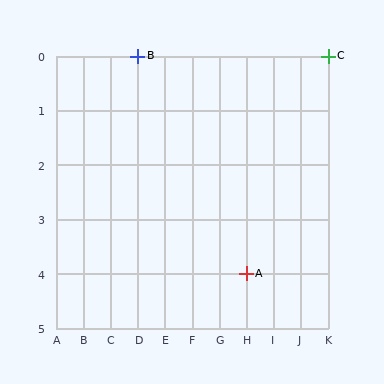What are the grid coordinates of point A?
Point A is at grid coordinates (H, 4).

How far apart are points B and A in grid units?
Points B and A are 4 columns and 4 rows apart (about 5.7 grid units diagonally).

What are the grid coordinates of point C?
Point C is at grid coordinates (K, 0).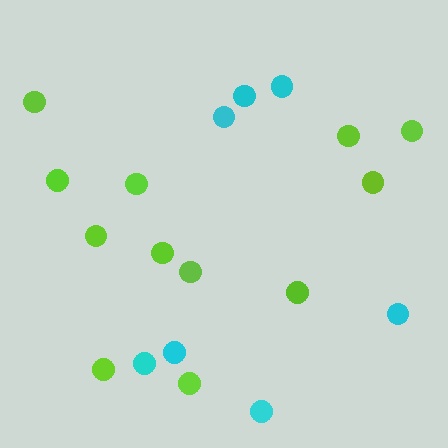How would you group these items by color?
There are 2 groups: one group of lime circles (12) and one group of cyan circles (7).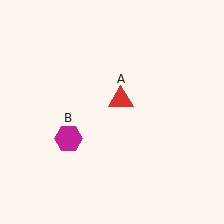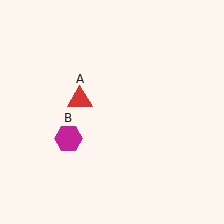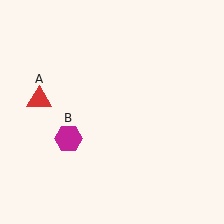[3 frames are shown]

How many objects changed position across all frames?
1 object changed position: red triangle (object A).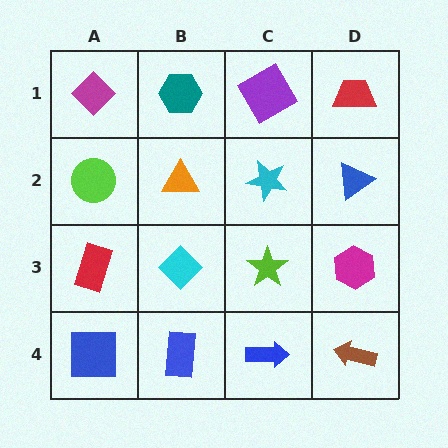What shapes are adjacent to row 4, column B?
A cyan diamond (row 3, column B), a blue square (row 4, column A), a blue arrow (row 4, column C).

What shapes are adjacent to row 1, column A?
A lime circle (row 2, column A), a teal hexagon (row 1, column B).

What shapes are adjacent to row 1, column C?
A cyan star (row 2, column C), a teal hexagon (row 1, column B), a red trapezoid (row 1, column D).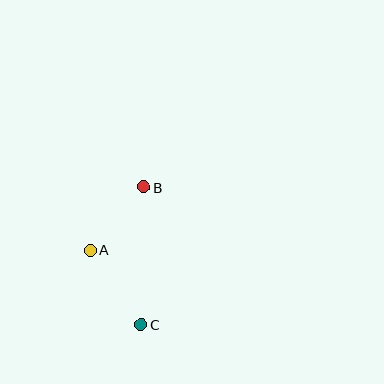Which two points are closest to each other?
Points A and B are closest to each other.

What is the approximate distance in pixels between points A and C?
The distance between A and C is approximately 90 pixels.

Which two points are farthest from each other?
Points B and C are farthest from each other.